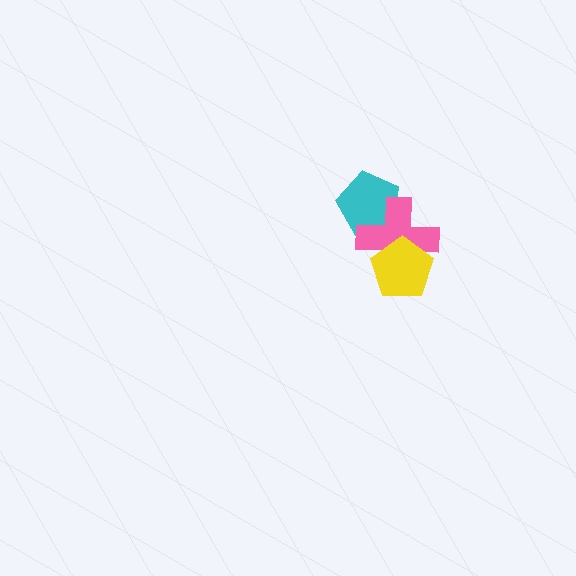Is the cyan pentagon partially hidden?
Yes, it is partially covered by another shape.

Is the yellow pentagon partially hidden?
No, no other shape covers it.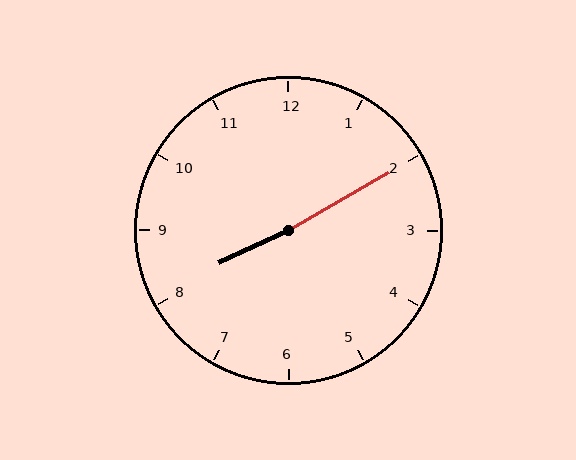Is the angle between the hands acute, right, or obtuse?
It is obtuse.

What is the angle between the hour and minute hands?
Approximately 175 degrees.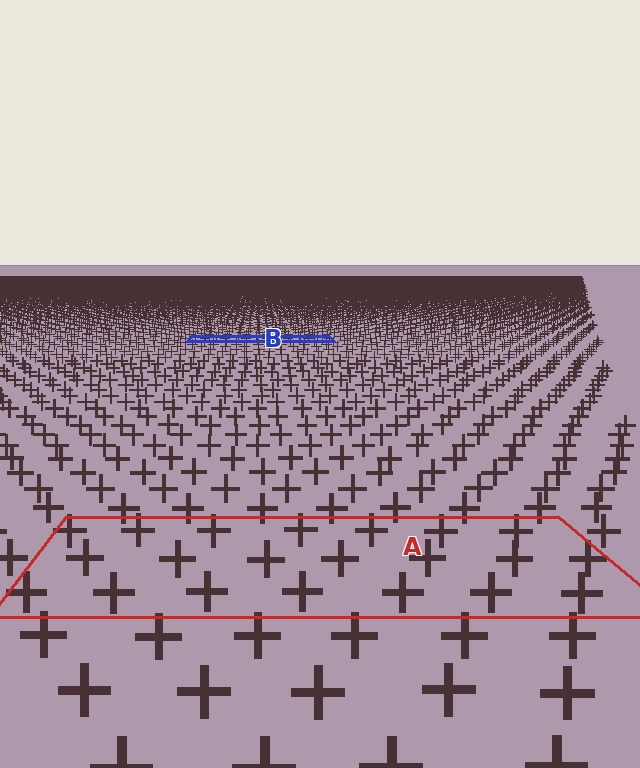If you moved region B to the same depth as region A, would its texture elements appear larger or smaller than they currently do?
They would appear larger. At a closer depth, the same texture elements are projected at a bigger on-screen size.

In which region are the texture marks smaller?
The texture marks are smaller in region B, because it is farther away.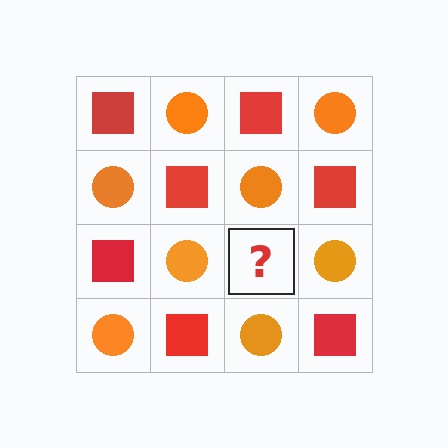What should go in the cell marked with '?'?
The missing cell should contain a red square.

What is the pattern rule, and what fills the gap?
The rule is that it alternates red square and orange circle in a checkerboard pattern. The gap should be filled with a red square.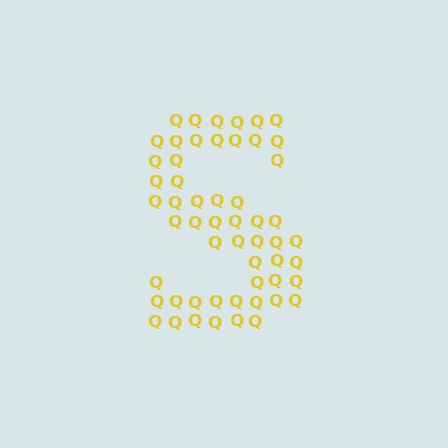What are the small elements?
The small elements are letter Q's.